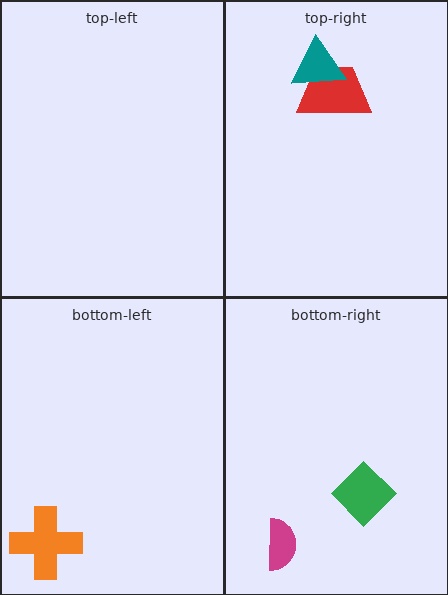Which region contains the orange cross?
The bottom-left region.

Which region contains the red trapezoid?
The top-right region.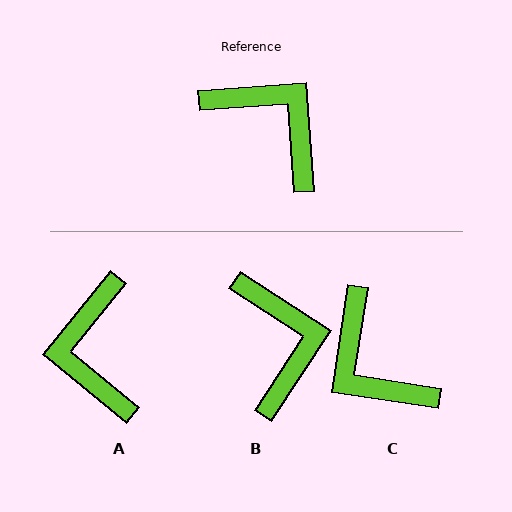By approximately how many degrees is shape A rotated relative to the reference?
Approximately 137 degrees counter-clockwise.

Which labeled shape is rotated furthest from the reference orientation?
C, about 167 degrees away.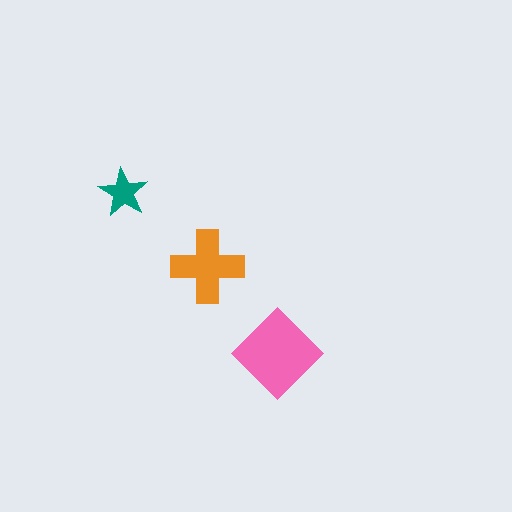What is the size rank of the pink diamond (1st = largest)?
1st.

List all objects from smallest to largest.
The teal star, the orange cross, the pink diamond.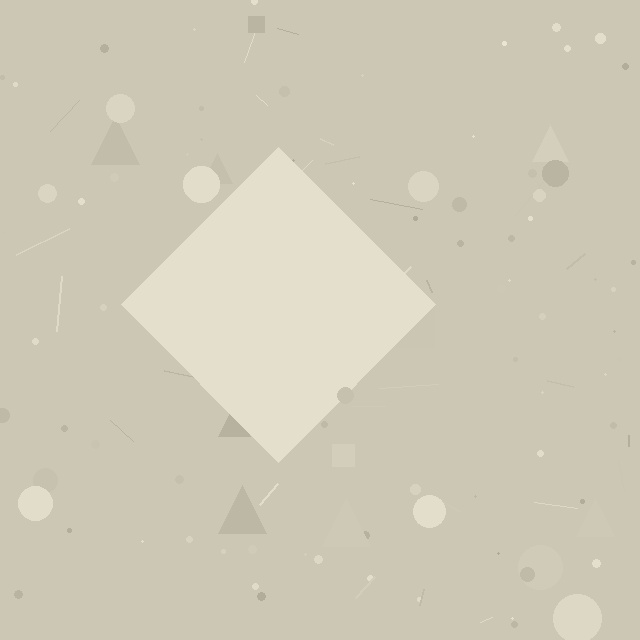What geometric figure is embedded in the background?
A diamond is embedded in the background.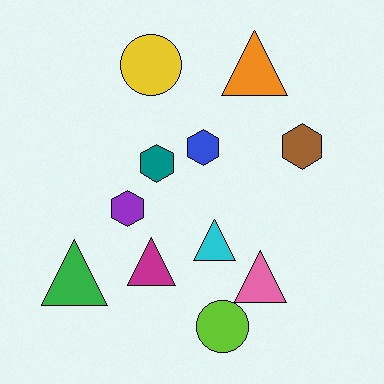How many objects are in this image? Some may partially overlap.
There are 11 objects.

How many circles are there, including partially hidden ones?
There are 2 circles.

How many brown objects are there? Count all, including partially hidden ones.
There is 1 brown object.